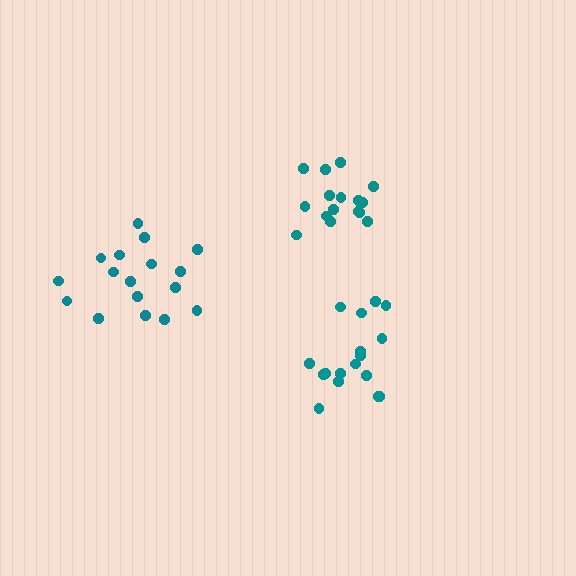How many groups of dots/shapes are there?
There are 3 groups.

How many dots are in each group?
Group 1: 16 dots, Group 2: 17 dots, Group 3: 17 dots (50 total).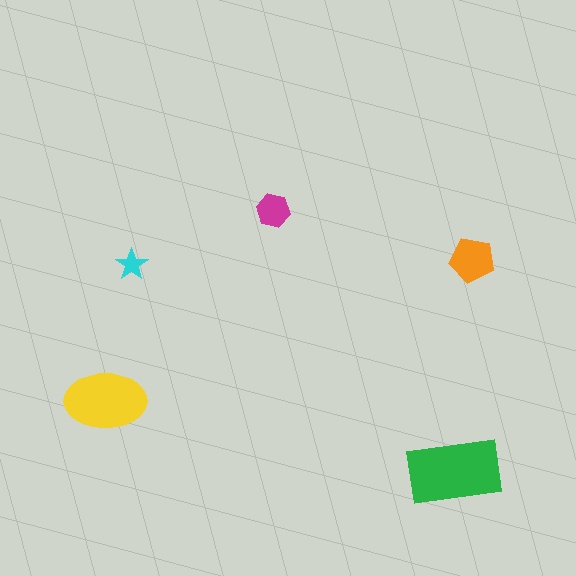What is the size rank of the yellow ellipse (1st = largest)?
2nd.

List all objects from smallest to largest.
The cyan star, the magenta hexagon, the orange pentagon, the yellow ellipse, the green rectangle.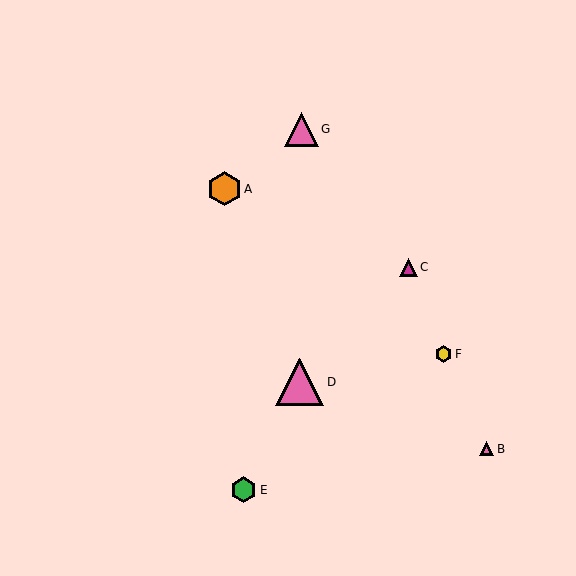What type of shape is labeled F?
Shape F is a yellow hexagon.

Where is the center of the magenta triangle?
The center of the magenta triangle is at (409, 267).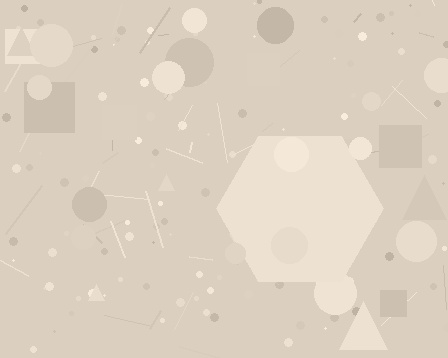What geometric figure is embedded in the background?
A hexagon is embedded in the background.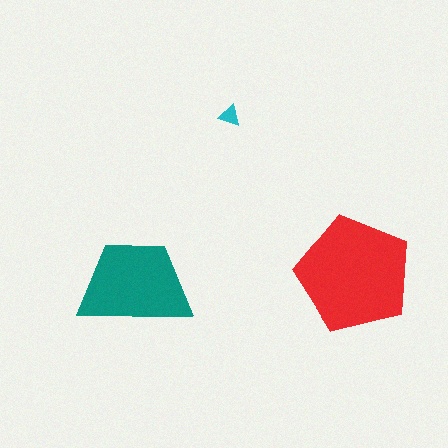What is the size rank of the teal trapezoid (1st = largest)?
2nd.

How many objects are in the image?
There are 3 objects in the image.